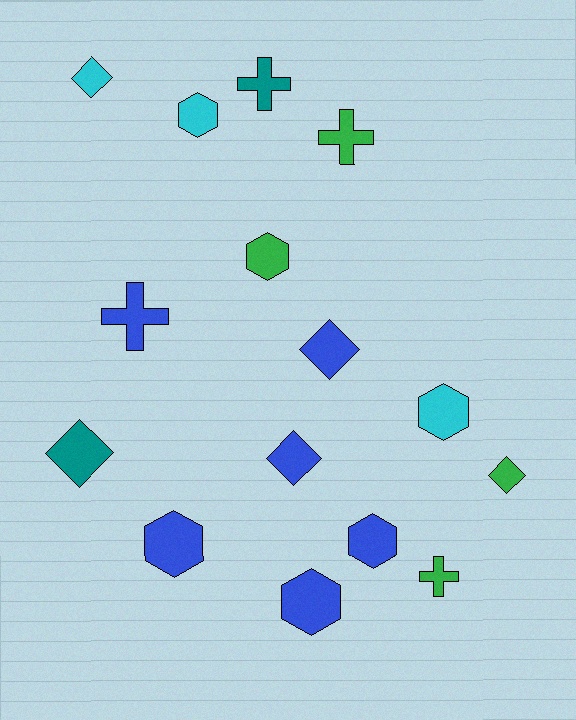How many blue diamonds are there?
There are 2 blue diamonds.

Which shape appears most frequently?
Hexagon, with 6 objects.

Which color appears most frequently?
Blue, with 6 objects.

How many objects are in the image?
There are 15 objects.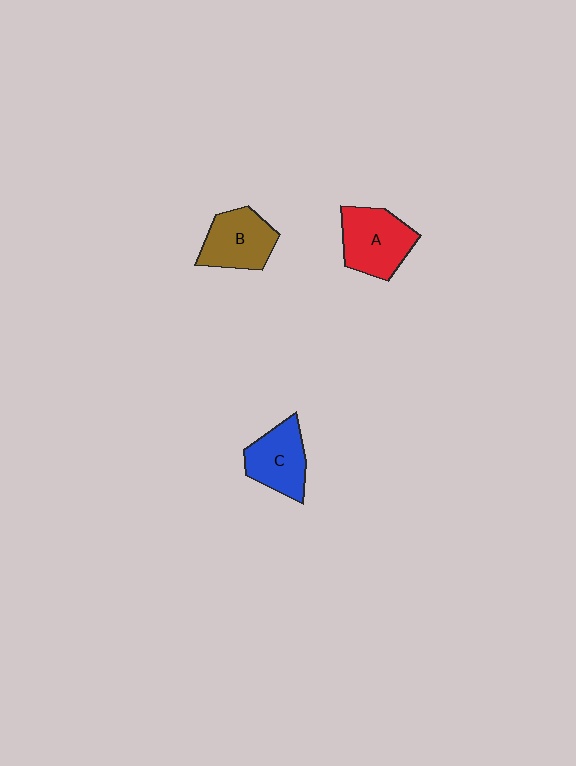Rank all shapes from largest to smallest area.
From largest to smallest: A (red), B (brown), C (blue).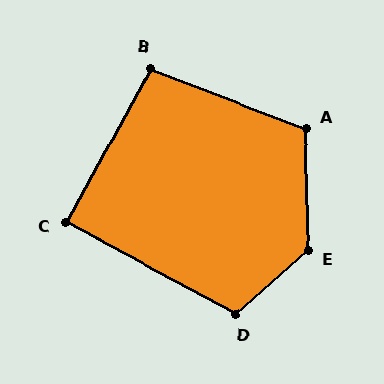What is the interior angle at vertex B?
Approximately 98 degrees (obtuse).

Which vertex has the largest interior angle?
E, at approximately 130 degrees.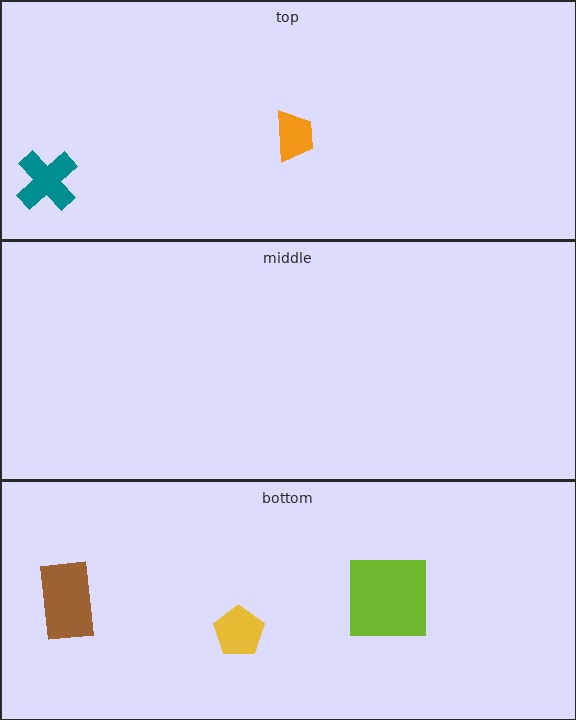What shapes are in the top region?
The teal cross, the orange trapezoid.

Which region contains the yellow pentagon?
The bottom region.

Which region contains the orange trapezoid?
The top region.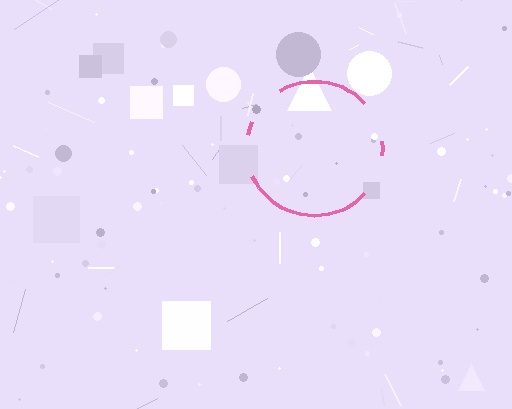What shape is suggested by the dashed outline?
The dashed outline suggests a circle.